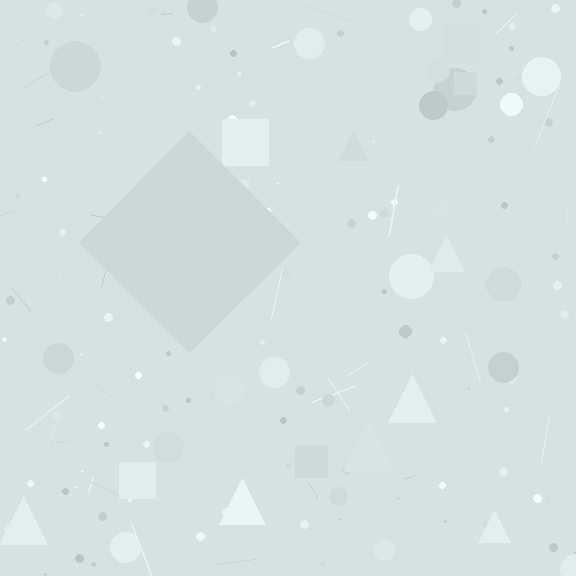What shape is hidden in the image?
A diamond is hidden in the image.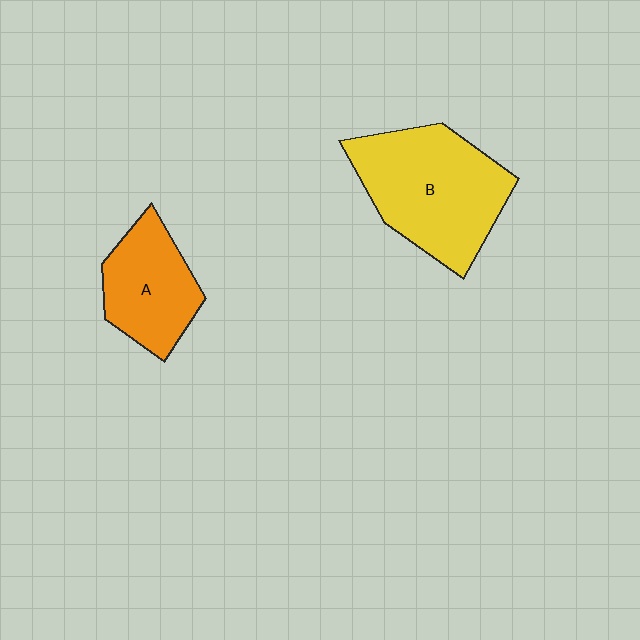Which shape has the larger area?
Shape B (yellow).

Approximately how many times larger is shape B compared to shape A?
Approximately 1.6 times.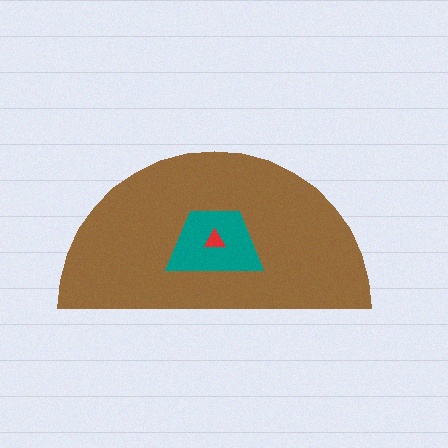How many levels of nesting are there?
3.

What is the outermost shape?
The brown semicircle.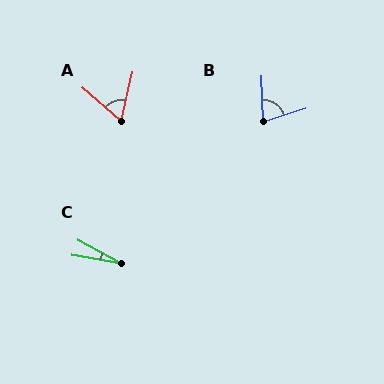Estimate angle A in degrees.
Approximately 61 degrees.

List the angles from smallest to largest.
C (19°), A (61°), B (74°).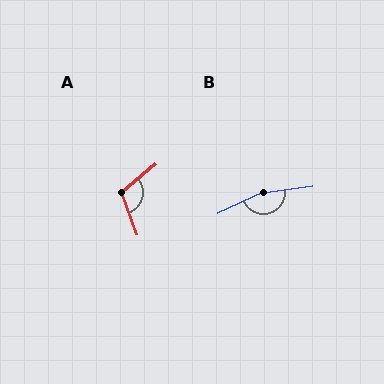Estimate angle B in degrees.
Approximately 162 degrees.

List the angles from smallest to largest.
A (109°), B (162°).